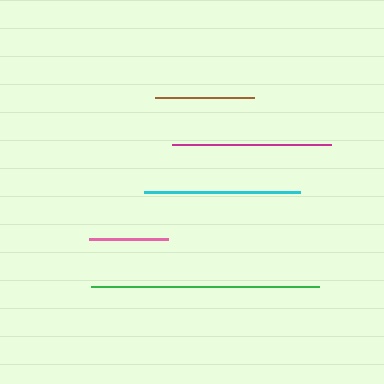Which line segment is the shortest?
The pink line is the shortest at approximately 79 pixels.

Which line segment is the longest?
The green line is the longest at approximately 228 pixels.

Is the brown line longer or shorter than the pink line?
The brown line is longer than the pink line.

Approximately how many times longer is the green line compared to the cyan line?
The green line is approximately 1.5 times the length of the cyan line.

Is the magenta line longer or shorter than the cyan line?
The magenta line is longer than the cyan line.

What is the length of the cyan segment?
The cyan segment is approximately 156 pixels long.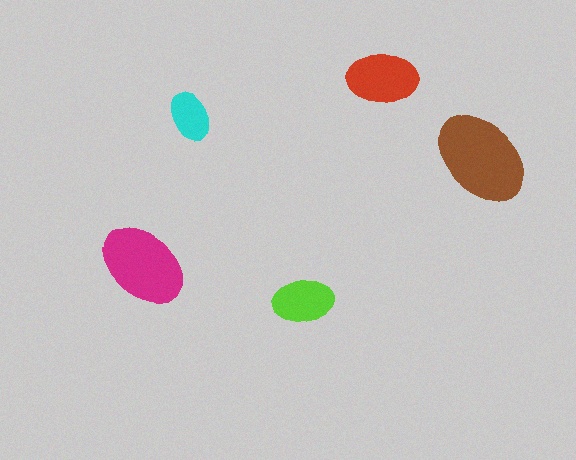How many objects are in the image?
There are 5 objects in the image.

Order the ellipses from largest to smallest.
the brown one, the magenta one, the red one, the lime one, the cyan one.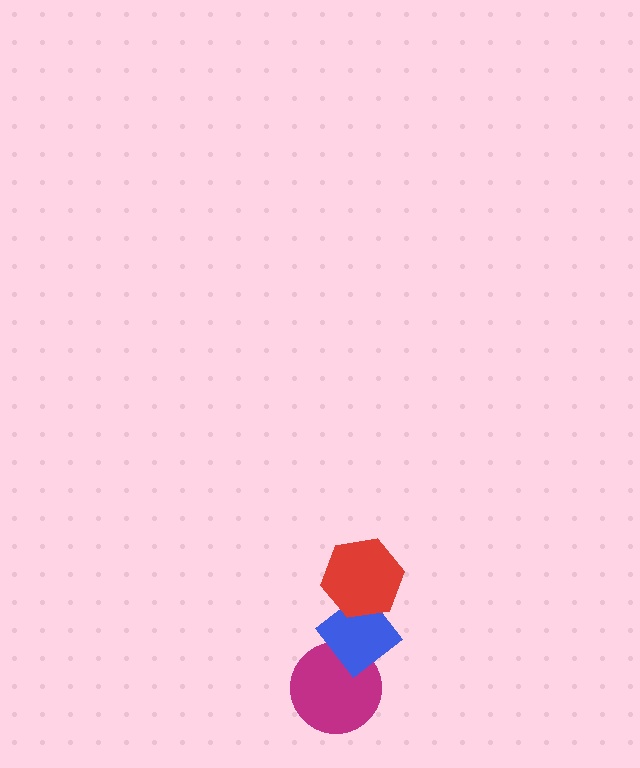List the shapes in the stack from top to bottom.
From top to bottom: the red hexagon, the blue diamond, the magenta circle.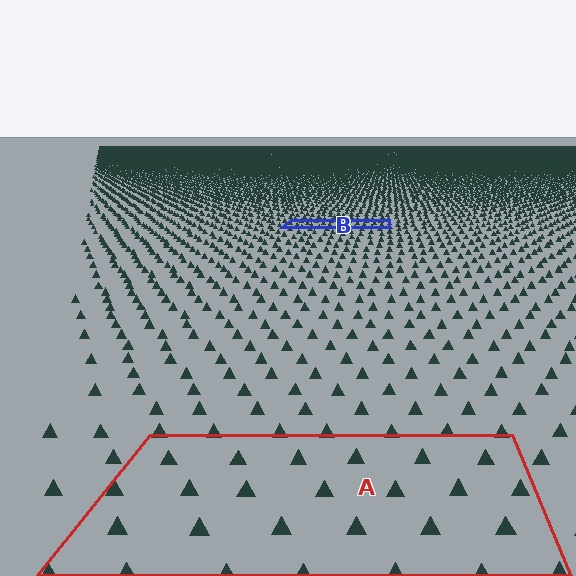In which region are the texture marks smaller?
The texture marks are smaller in region B, because it is farther away.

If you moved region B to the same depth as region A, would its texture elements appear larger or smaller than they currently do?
They would appear larger. At a closer depth, the same texture elements are projected at a bigger on-screen size.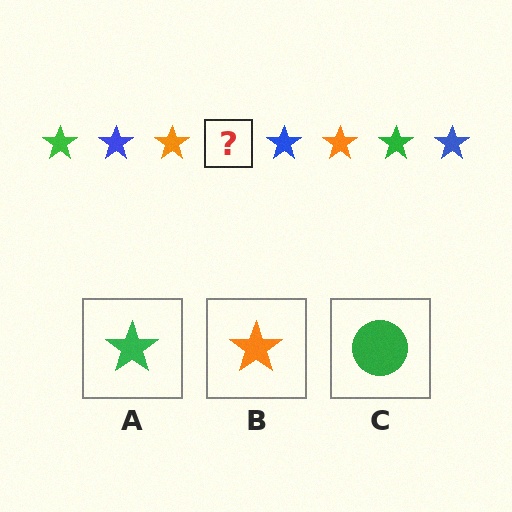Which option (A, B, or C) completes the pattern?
A.